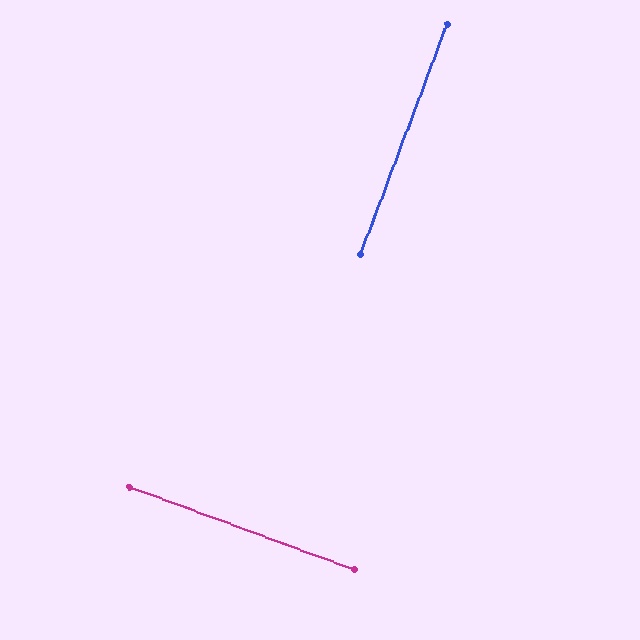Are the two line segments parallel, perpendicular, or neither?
Perpendicular — they meet at approximately 90°.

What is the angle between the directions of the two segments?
Approximately 90 degrees.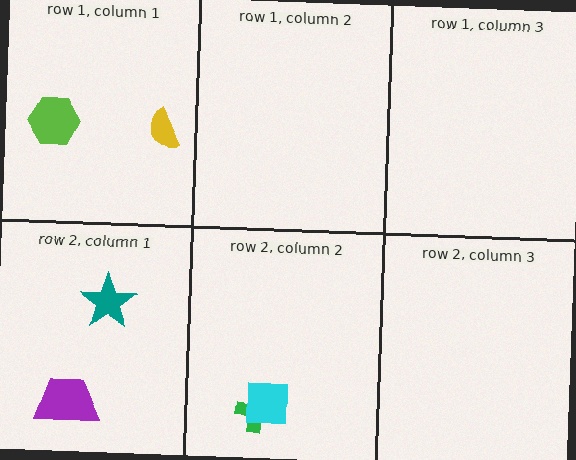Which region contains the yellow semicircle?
The row 1, column 1 region.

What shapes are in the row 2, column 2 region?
The green cross, the cyan square.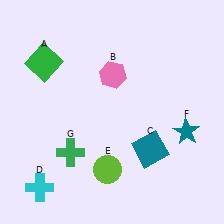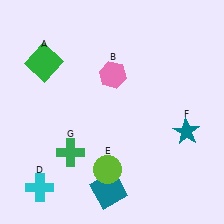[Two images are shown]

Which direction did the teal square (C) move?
The teal square (C) moved left.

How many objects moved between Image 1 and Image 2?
1 object moved between the two images.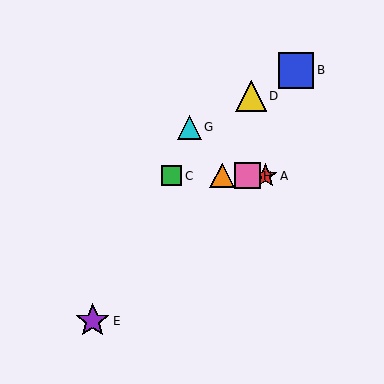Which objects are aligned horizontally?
Objects A, C, F, H are aligned horizontally.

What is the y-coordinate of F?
Object F is at y≈176.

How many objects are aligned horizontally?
4 objects (A, C, F, H) are aligned horizontally.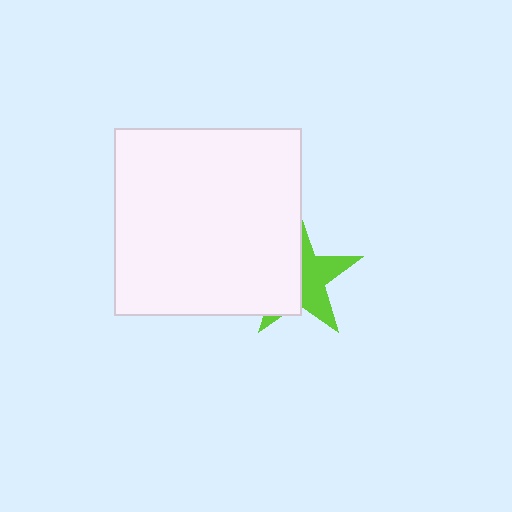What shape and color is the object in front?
The object in front is a white square.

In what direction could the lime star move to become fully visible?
The lime star could move right. That would shift it out from behind the white square entirely.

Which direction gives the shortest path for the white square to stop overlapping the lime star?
Moving left gives the shortest separation.